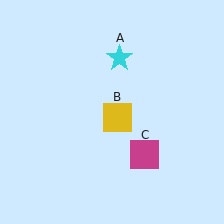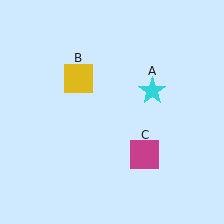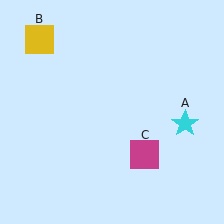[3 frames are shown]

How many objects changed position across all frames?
2 objects changed position: cyan star (object A), yellow square (object B).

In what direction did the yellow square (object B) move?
The yellow square (object B) moved up and to the left.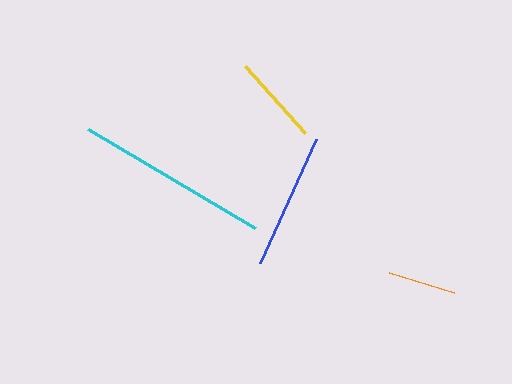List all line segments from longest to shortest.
From longest to shortest: cyan, blue, yellow, orange.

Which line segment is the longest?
The cyan line is the longest at approximately 194 pixels.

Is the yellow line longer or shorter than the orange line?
The yellow line is longer than the orange line.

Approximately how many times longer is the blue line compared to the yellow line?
The blue line is approximately 1.5 times the length of the yellow line.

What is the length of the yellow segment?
The yellow segment is approximately 91 pixels long.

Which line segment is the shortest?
The orange line is the shortest at approximately 68 pixels.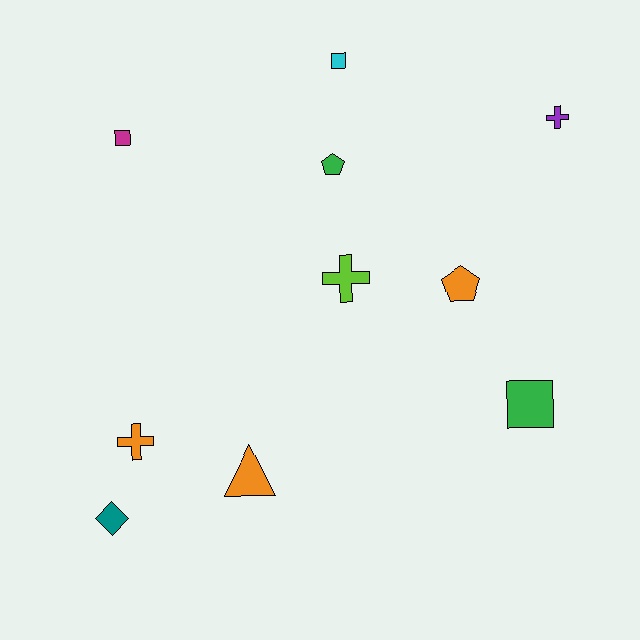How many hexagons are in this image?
There are no hexagons.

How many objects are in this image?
There are 10 objects.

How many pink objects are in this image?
There are no pink objects.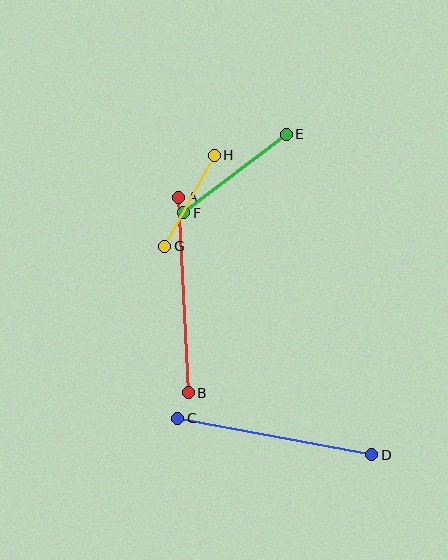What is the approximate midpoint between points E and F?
The midpoint is at approximately (235, 174) pixels.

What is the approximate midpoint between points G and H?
The midpoint is at approximately (190, 201) pixels.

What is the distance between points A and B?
The distance is approximately 196 pixels.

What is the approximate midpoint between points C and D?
The midpoint is at approximately (275, 437) pixels.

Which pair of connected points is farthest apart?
Points C and D are farthest apart.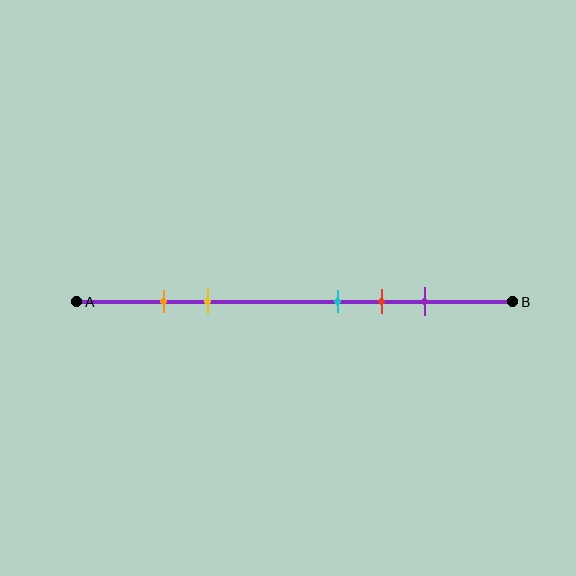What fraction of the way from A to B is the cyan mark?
The cyan mark is approximately 60% (0.6) of the way from A to B.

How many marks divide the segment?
There are 5 marks dividing the segment.